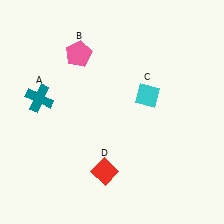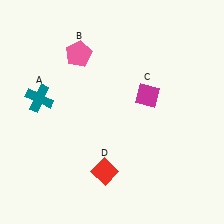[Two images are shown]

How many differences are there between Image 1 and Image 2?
There is 1 difference between the two images.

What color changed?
The diamond (C) changed from cyan in Image 1 to magenta in Image 2.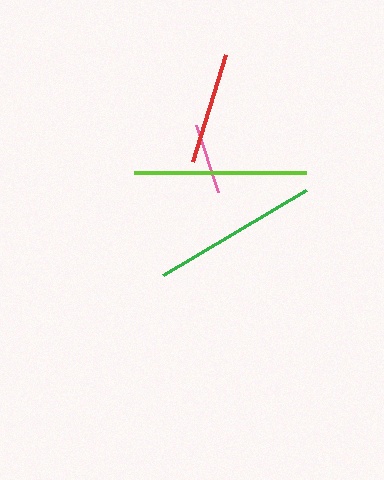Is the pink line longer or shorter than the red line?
The red line is longer than the pink line.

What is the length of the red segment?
The red segment is approximately 112 pixels long.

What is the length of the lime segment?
The lime segment is approximately 172 pixels long.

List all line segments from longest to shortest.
From longest to shortest: lime, green, red, pink.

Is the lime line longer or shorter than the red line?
The lime line is longer than the red line.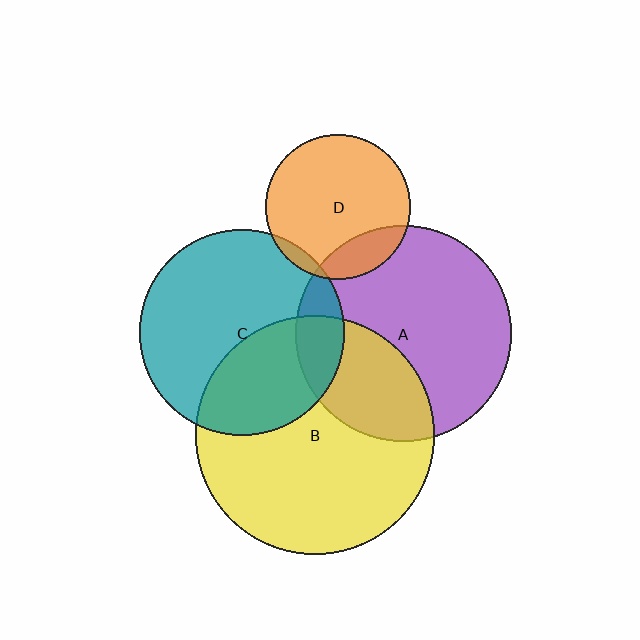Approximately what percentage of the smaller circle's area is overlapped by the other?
Approximately 5%.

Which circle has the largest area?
Circle B (yellow).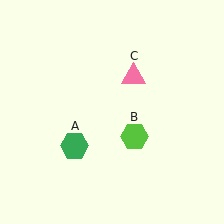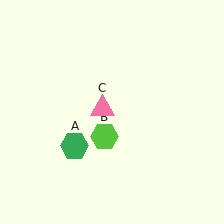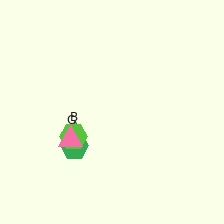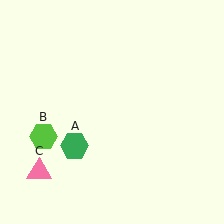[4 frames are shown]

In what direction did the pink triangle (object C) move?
The pink triangle (object C) moved down and to the left.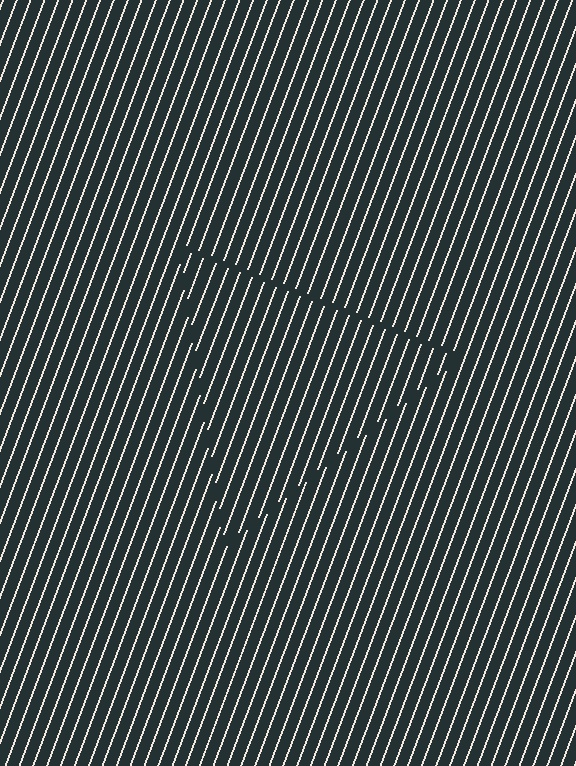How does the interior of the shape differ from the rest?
The interior of the shape contains the same grating, shifted by half a period — the contour is defined by the phase discontinuity where line-ends from the inner and outer gratings abut.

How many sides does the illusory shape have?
3 sides — the line-ends trace a triangle.